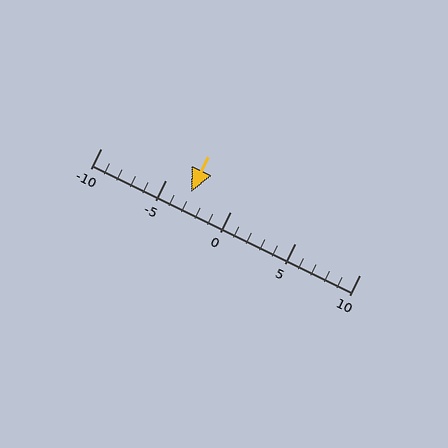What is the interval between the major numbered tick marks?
The major tick marks are spaced 5 units apart.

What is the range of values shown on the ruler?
The ruler shows values from -10 to 10.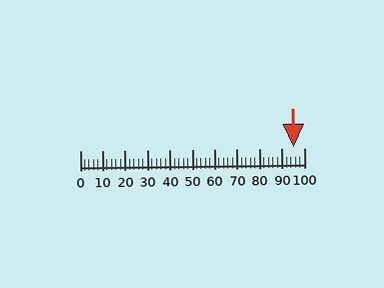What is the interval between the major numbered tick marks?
The major tick marks are spaced 10 units apart.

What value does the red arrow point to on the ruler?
The red arrow points to approximately 96.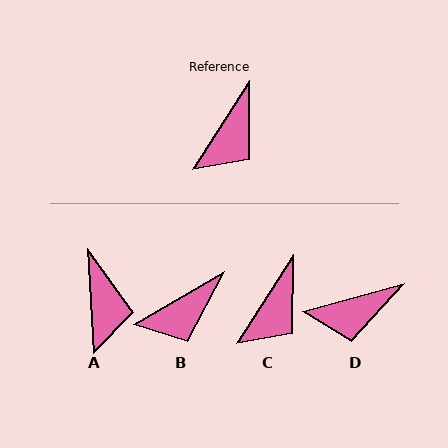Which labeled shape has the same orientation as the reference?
C.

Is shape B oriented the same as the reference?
No, it is off by about 27 degrees.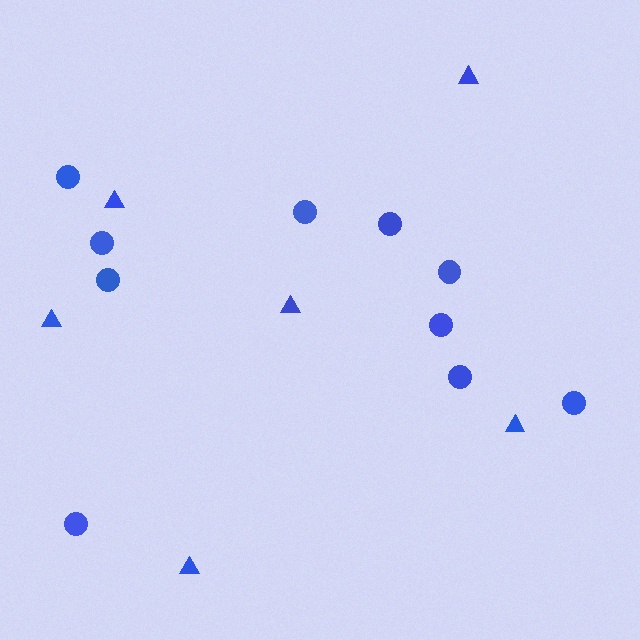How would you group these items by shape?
There are 2 groups: one group of triangles (6) and one group of circles (10).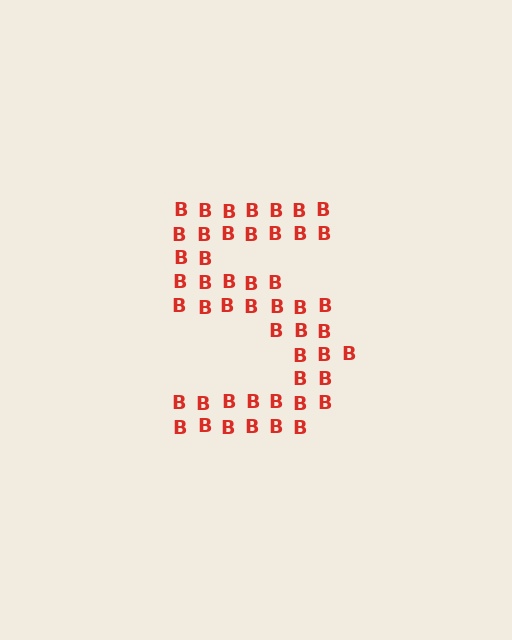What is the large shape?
The large shape is the digit 5.